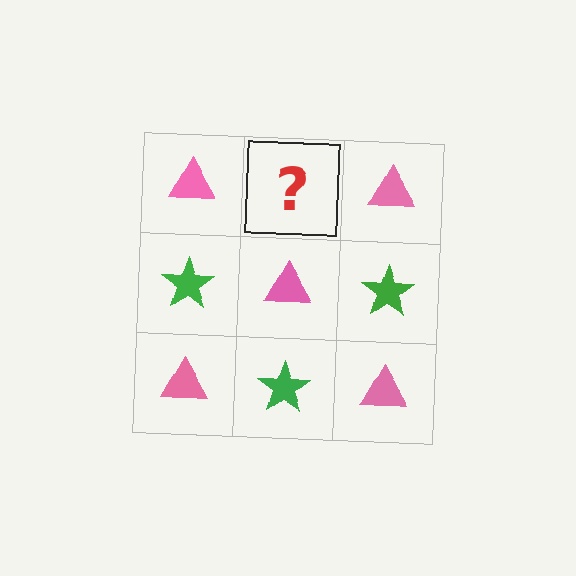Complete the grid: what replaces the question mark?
The question mark should be replaced with a green star.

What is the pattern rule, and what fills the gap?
The rule is that it alternates pink triangle and green star in a checkerboard pattern. The gap should be filled with a green star.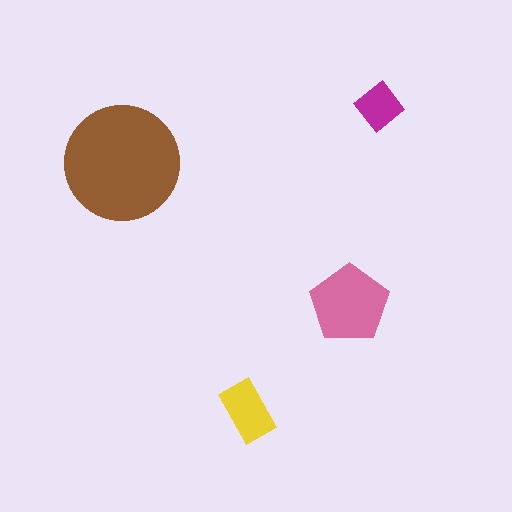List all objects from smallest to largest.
The magenta diamond, the yellow rectangle, the pink pentagon, the brown circle.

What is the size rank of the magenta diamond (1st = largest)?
4th.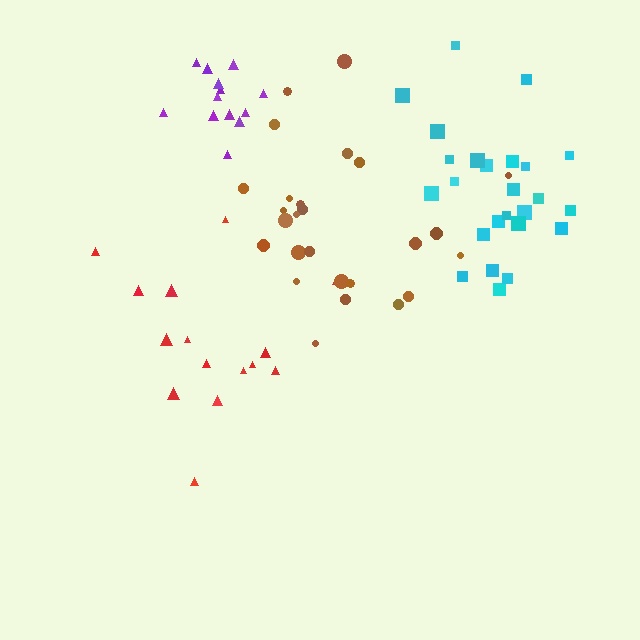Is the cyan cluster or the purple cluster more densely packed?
Purple.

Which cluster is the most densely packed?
Purple.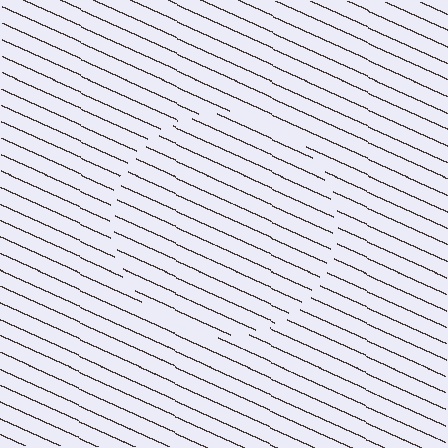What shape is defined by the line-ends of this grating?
An illusory circle. The interior of the shape contains the same grating, shifted by half a period — the contour is defined by the phase discontinuity where line-ends from the inner and outer gratings abut.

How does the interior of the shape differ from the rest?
The interior of the shape contains the same grating, shifted by half a period — the contour is defined by the phase discontinuity where line-ends from the inner and outer gratings abut.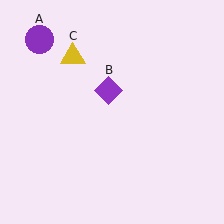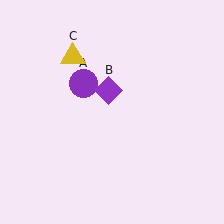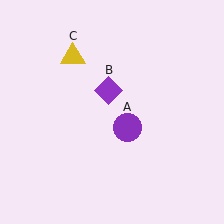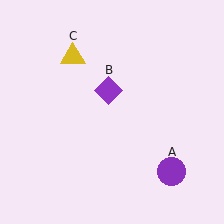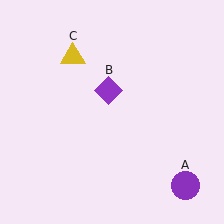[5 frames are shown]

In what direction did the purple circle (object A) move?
The purple circle (object A) moved down and to the right.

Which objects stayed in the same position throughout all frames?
Purple diamond (object B) and yellow triangle (object C) remained stationary.